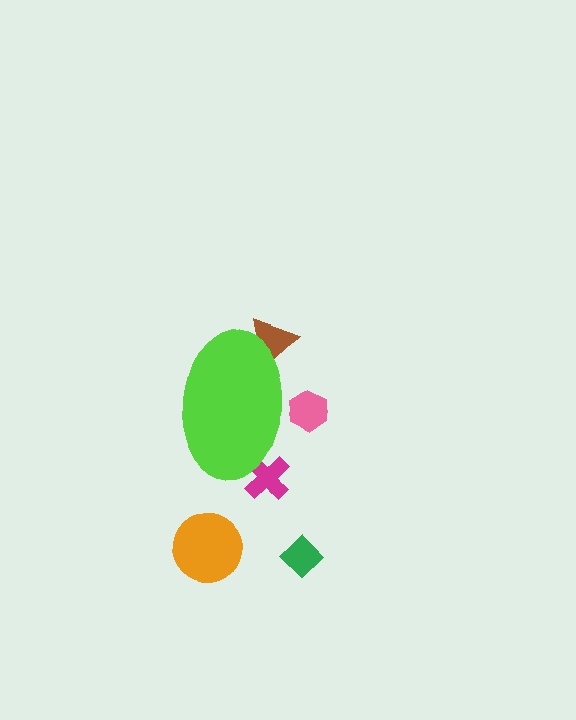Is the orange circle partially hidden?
No, the orange circle is fully visible.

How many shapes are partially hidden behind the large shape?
3 shapes are partially hidden.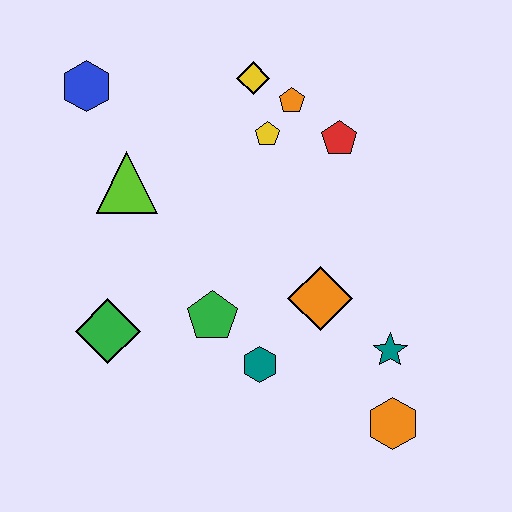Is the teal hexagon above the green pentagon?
No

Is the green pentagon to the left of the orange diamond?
Yes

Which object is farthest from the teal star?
The blue hexagon is farthest from the teal star.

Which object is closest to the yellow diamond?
The orange pentagon is closest to the yellow diamond.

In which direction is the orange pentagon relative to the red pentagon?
The orange pentagon is to the left of the red pentagon.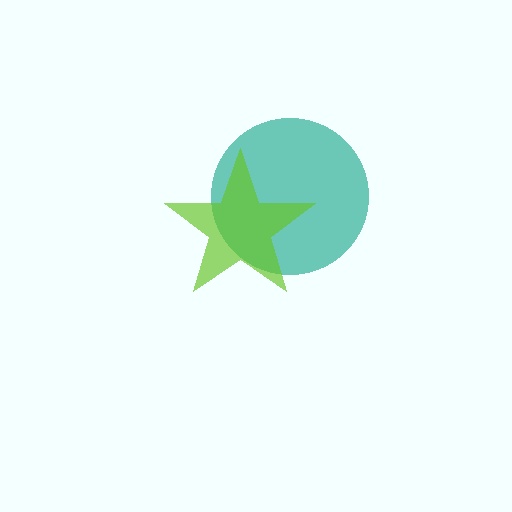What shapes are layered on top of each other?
The layered shapes are: a teal circle, a lime star.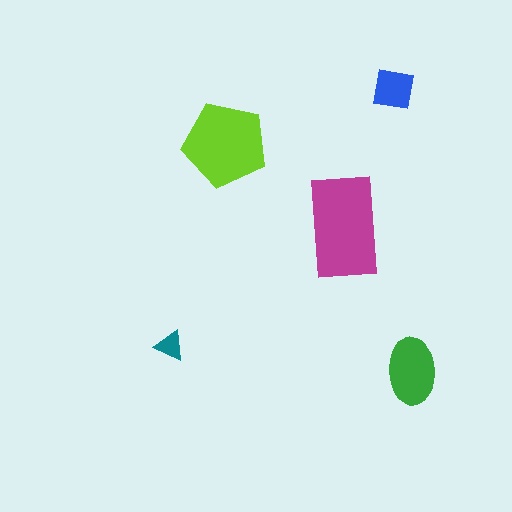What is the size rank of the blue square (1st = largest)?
4th.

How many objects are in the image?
There are 5 objects in the image.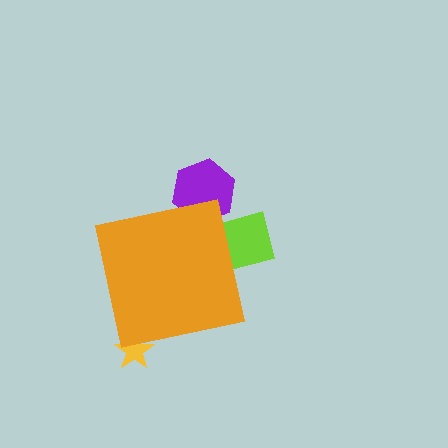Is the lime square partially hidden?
Yes, the lime square is partially hidden behind the orange square.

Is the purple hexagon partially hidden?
Yes, the purple hexagon is partially hidden behind the orange square.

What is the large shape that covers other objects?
An orange square.